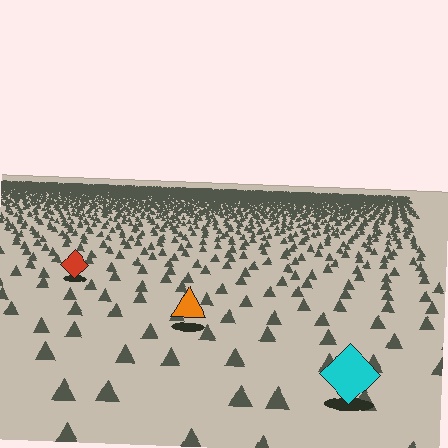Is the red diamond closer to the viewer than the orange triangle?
No. The orange triangle is closer — you can tell from the texture gradient: the ground texture is coarser near it.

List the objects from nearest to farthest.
From nearest to farthest: the cyan diamond, the orange triangle, the red diamond.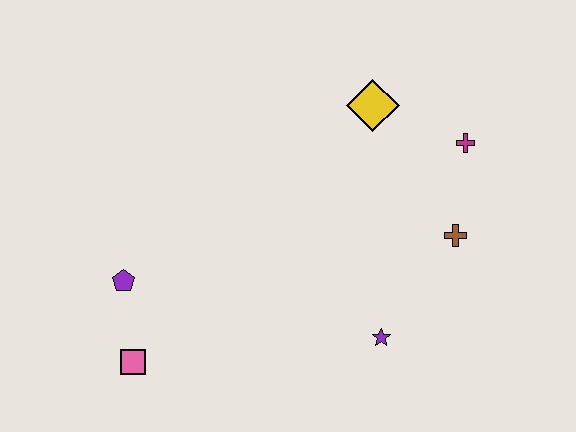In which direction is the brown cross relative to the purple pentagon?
The brown cross is to the right of the purple pentagon.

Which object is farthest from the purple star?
The purple pentagon is farthest from the purple star.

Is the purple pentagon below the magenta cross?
Yes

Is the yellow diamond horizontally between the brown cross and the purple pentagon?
Yes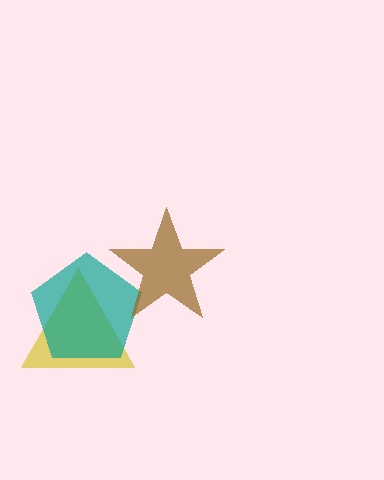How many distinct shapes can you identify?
There are 3 distinct shapes: a yellow triangle, a teal pentagon, a brown star.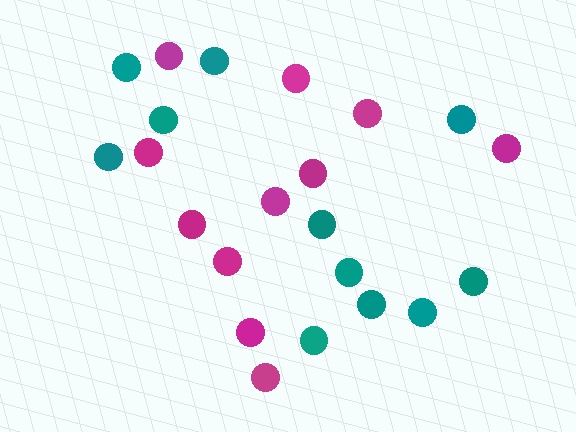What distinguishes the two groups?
There are 2 groups: one group of teal circles (11) and one group of magenta circles (11).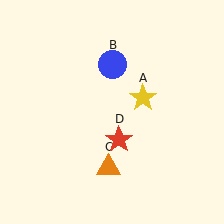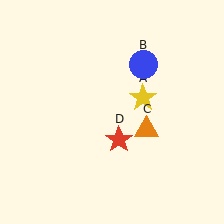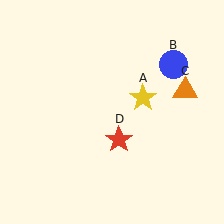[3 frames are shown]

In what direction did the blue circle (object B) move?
The blue circle (object B) moved right.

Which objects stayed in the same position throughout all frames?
Yellow star (object A) and red star (object D) remained stationary.